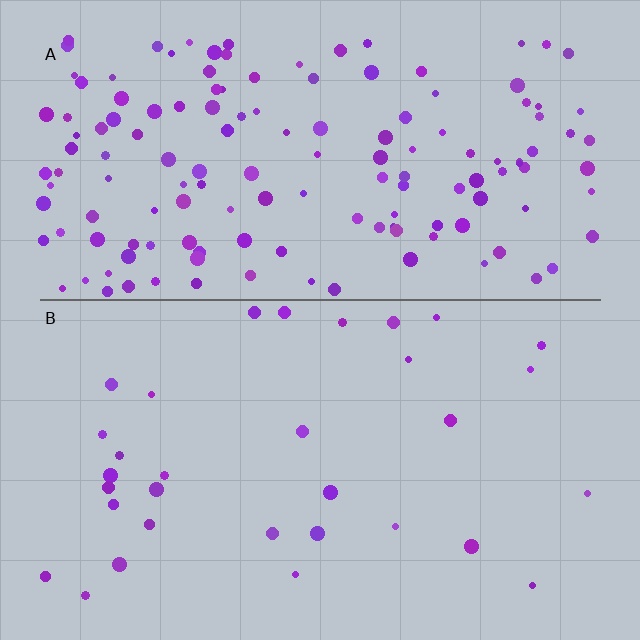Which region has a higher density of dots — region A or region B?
A (the top).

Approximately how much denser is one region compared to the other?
Approximately 4.6× — region A over region B.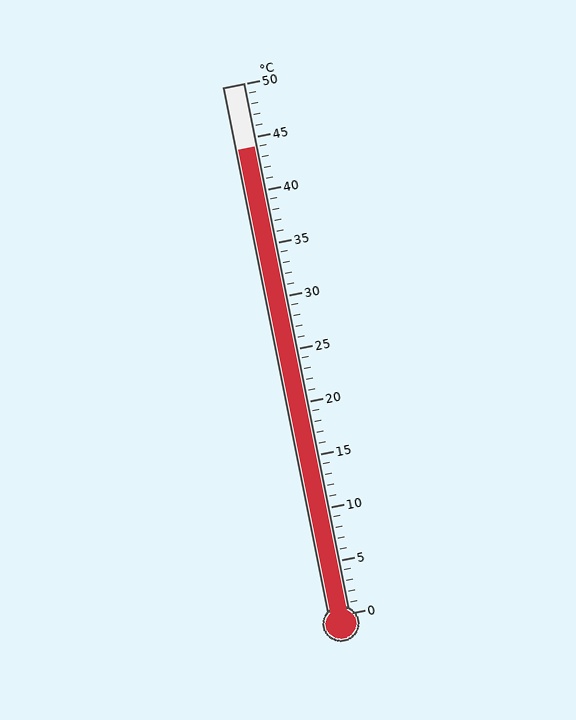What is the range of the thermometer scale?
The thermometer scale ranges from 0°C to 50°C.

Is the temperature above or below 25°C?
The temperature is above 25°C.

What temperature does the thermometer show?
The thermometer shows approximately 44°C.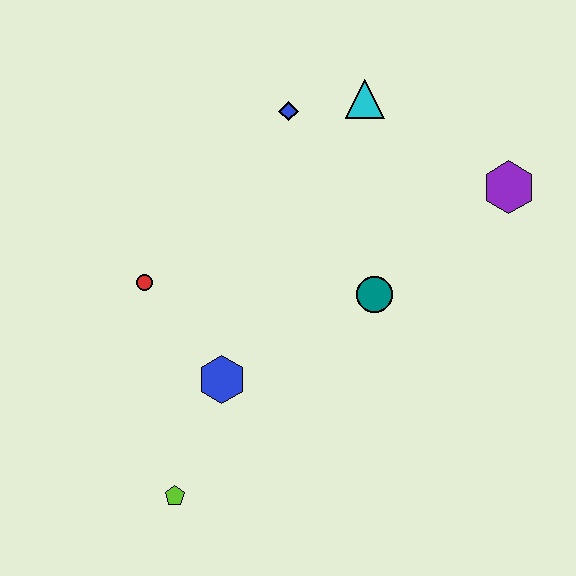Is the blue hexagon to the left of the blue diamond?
Yes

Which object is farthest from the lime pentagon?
The purple hexagon is farthest from the lime pentagon.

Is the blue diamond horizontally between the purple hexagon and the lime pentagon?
Yes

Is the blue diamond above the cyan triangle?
No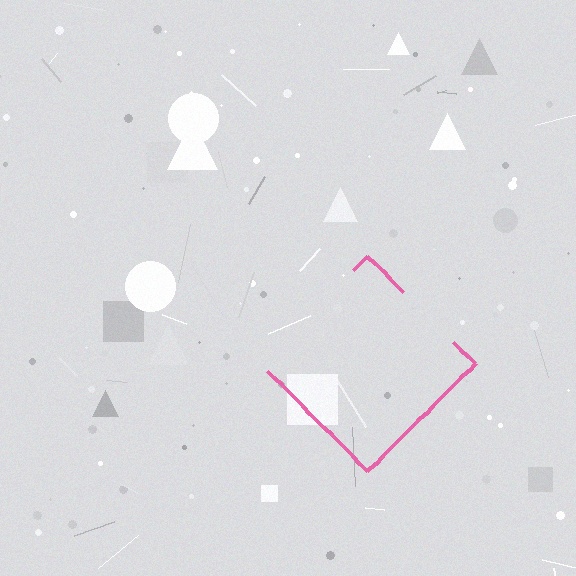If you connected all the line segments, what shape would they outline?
They would outline a diamond.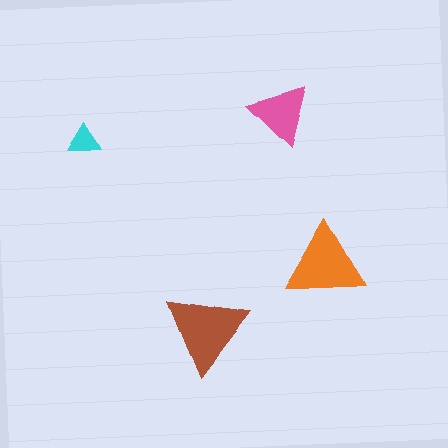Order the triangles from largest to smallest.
the brown one, the orange one, the pink one, the cyan one.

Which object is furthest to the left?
The cyan triangle is leftmost.